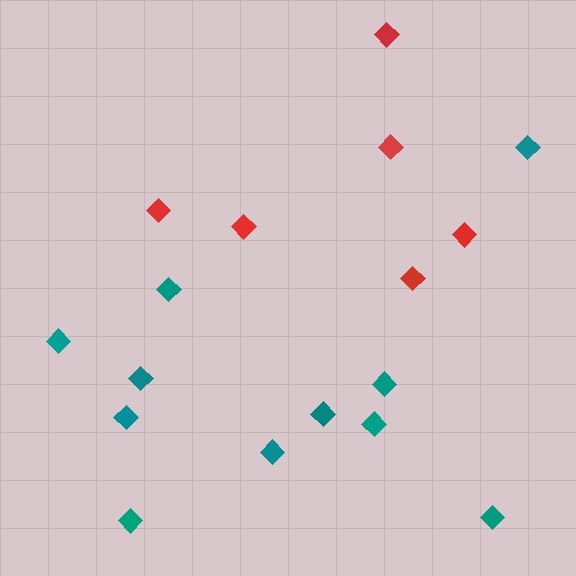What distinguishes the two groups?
There are 2 groups: one group of teal diamonds (11) and one group of red diamonds (6).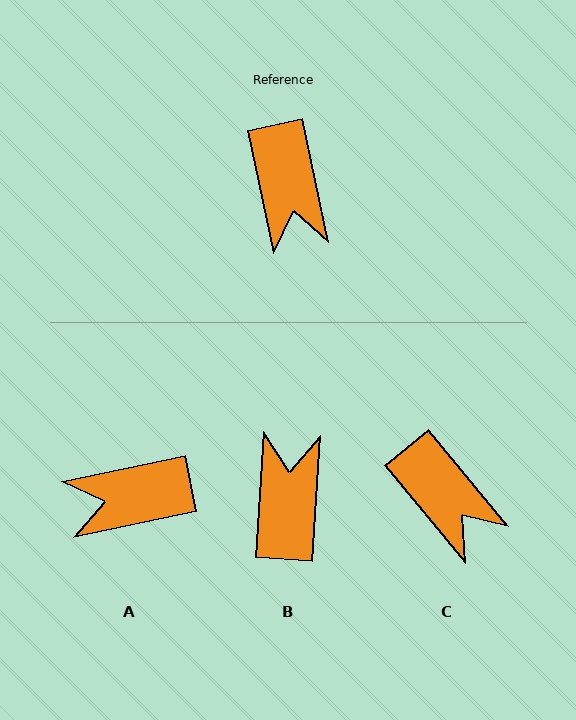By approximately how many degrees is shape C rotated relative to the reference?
Approximately 28 degrees counter-clockwise.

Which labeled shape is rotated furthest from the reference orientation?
B, about 164 degrees away.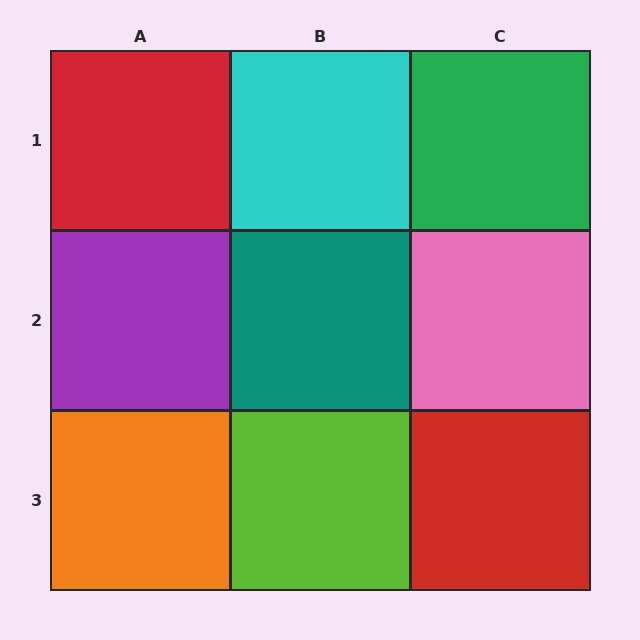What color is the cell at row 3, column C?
Red.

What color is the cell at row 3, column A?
Orange.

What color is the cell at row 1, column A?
Red.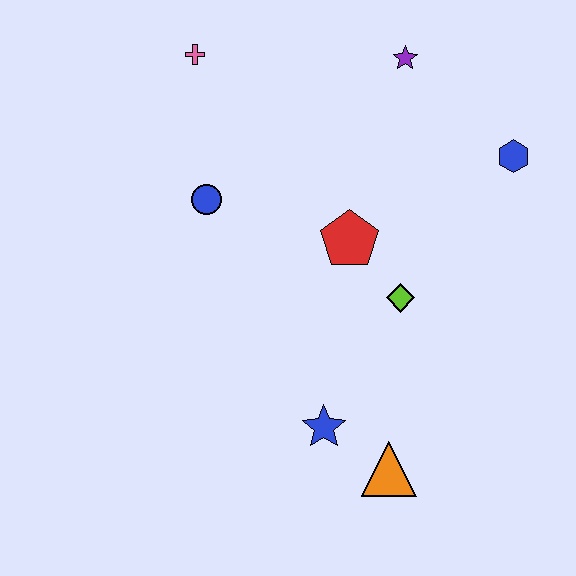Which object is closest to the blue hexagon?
The purple star is closest to the blue hexagon.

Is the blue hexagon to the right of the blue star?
Yes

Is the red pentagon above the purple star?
No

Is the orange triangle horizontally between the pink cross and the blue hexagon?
Yes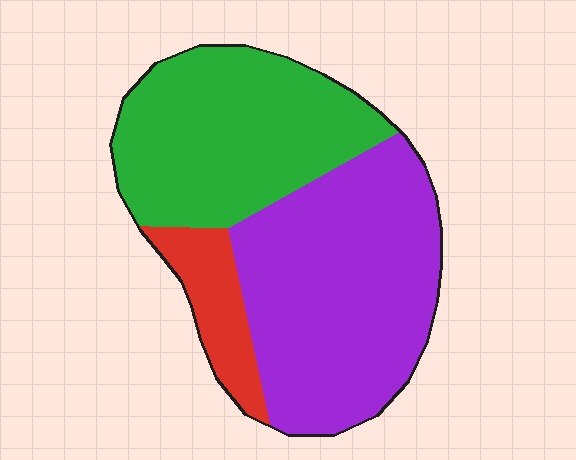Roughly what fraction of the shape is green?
Green takes up between a quarter and a half of the shape.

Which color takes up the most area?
Purple, at roughly 50%.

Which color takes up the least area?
Red, at roughly 10%.